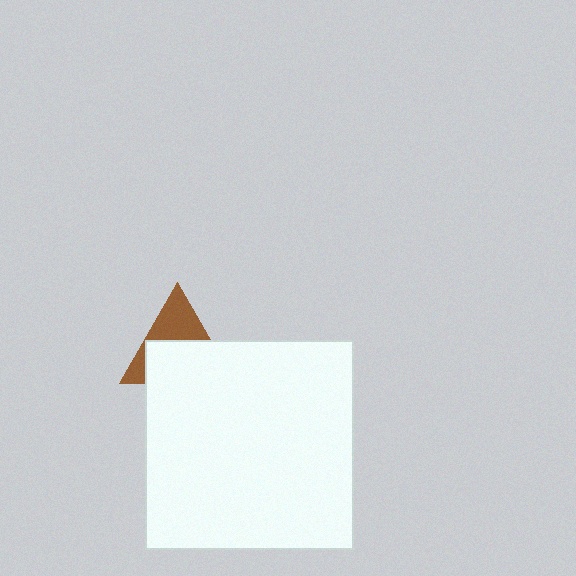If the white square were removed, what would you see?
You would see the complete brown triangle.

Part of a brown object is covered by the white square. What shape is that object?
It is a triangle.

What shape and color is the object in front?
The object in front is a white square.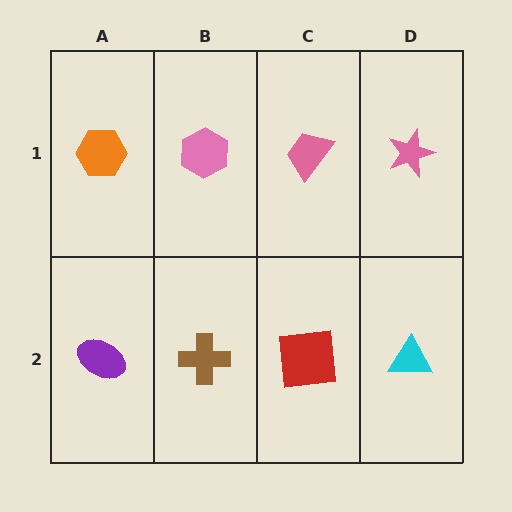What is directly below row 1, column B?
A brown cross.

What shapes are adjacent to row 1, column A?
A purple ellipse (row 2, column A), a pink hexagon (row 1, column B).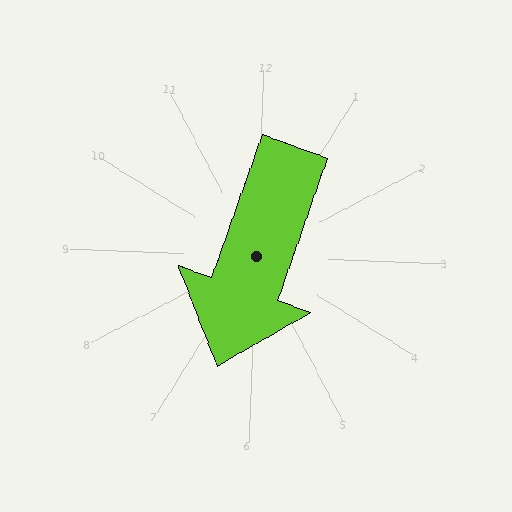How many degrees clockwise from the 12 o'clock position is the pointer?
Approximately 197 degrees.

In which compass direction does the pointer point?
South.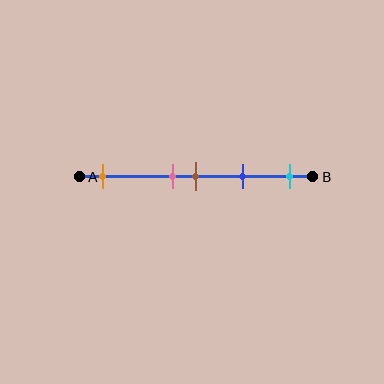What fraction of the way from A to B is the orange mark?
The orange mark is approximately 10% (0.1) of the way from A to B.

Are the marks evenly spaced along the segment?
No, the marks are not evenly spaced.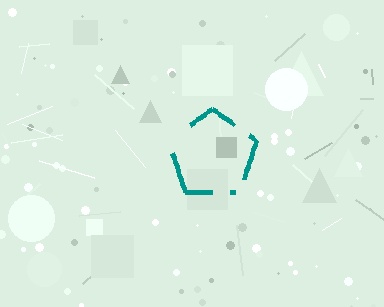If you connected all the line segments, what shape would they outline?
They would outline a pentagon.